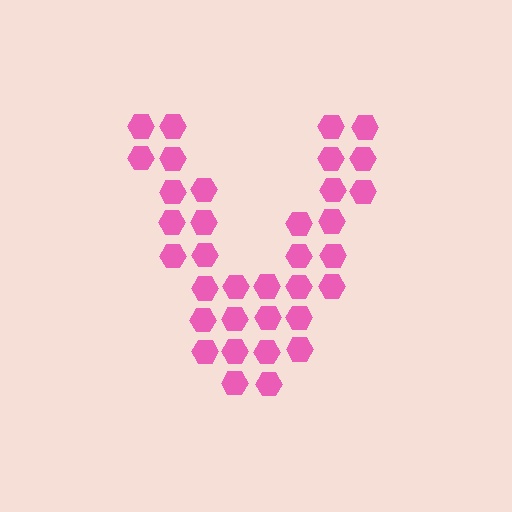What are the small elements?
The small elements are hexagons.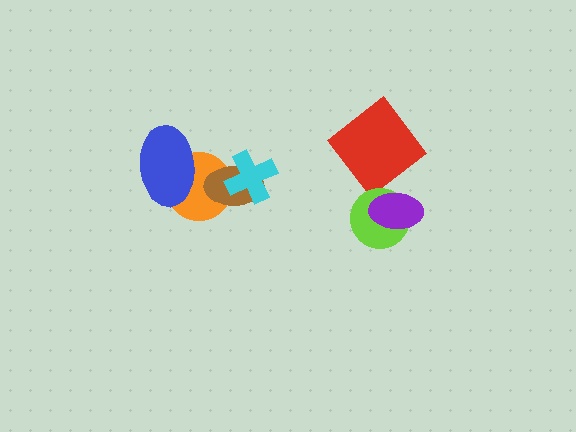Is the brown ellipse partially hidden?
Yes, it is partially covered by another shape.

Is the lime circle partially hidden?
Yes, it is partially covered by another shape.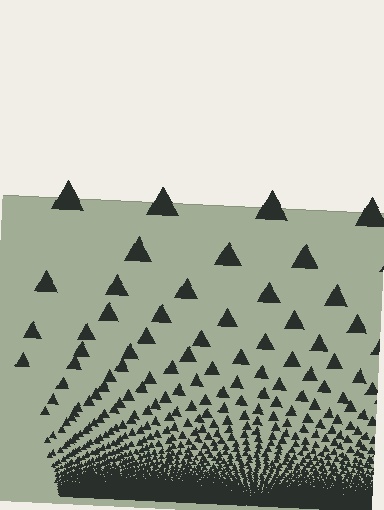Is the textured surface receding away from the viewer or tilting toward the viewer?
The surface appears to tilt toward the viewer. Texture elements get larger and sparser toward the top.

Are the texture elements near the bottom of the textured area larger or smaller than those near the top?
Smaller. The gradient is inverted — elements near the bottom are smaller and denser.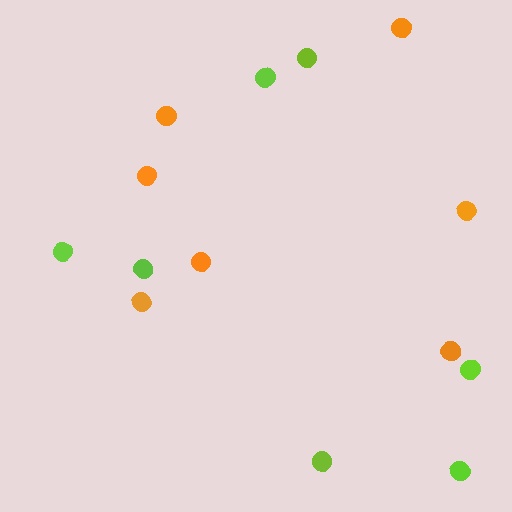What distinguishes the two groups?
There are 2 groups: one group of lime circles (7) and one group of orange circles (7).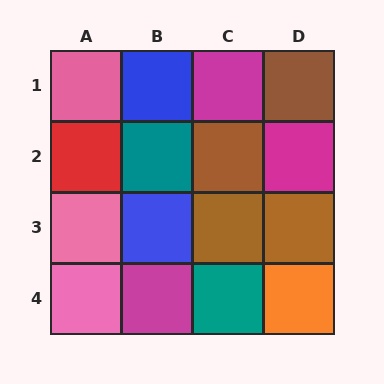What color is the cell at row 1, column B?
Blue.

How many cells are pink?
3 cells are pink.